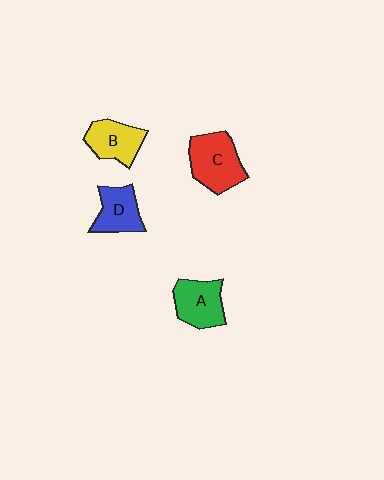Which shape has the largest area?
Shape C (red).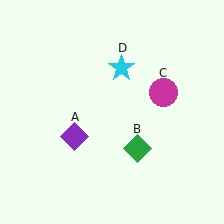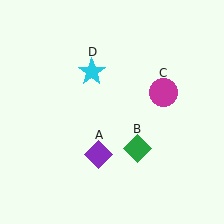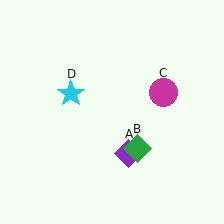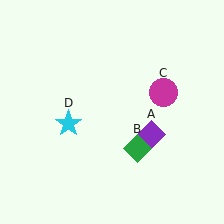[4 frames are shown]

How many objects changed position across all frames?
2 objects changed position: purple diamond (object A), cyan star (object D).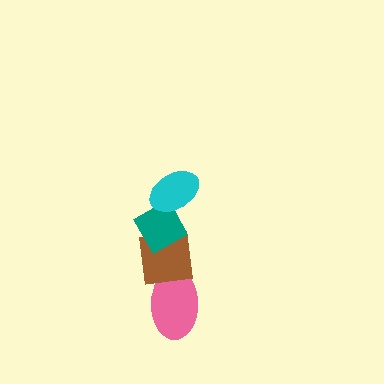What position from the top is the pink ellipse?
The pink ellipse is 4th from the top.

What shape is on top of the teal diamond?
The cyan ellipse is on top of the teal diamond.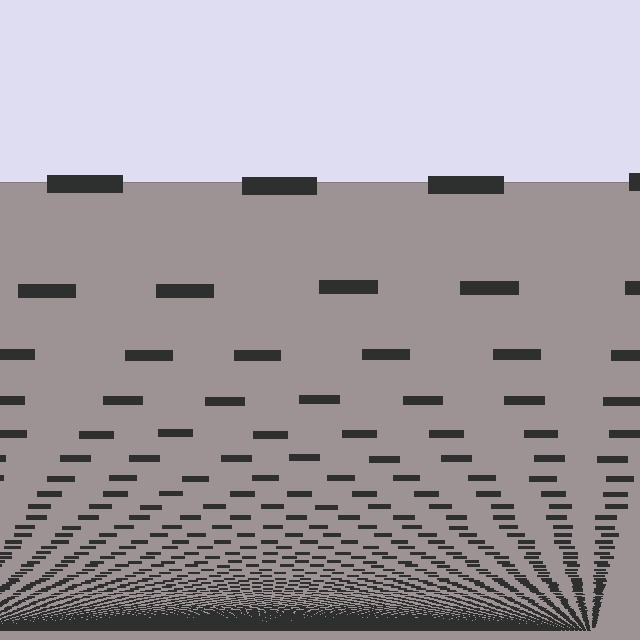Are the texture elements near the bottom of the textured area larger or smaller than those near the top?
Smaller. The gradient is inverted — elements near the bottom are smaller and denser.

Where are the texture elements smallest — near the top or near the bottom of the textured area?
Near the bottom.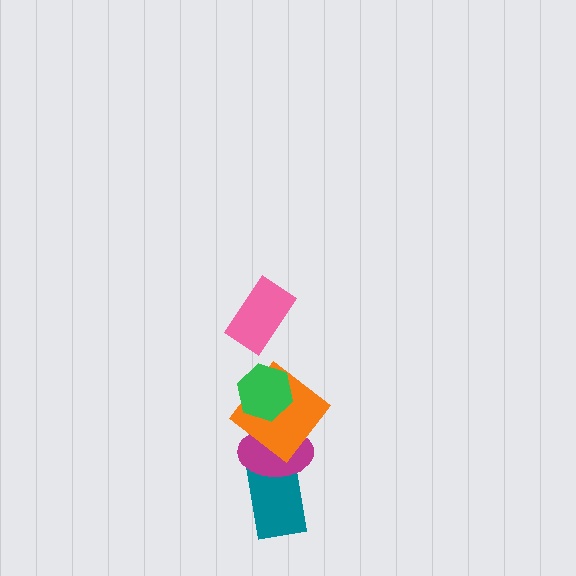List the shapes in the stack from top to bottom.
From top to bottom: the pink rectangle, the green hexagon, the orange diamond, the magenta ellipse, the teal rectangle.